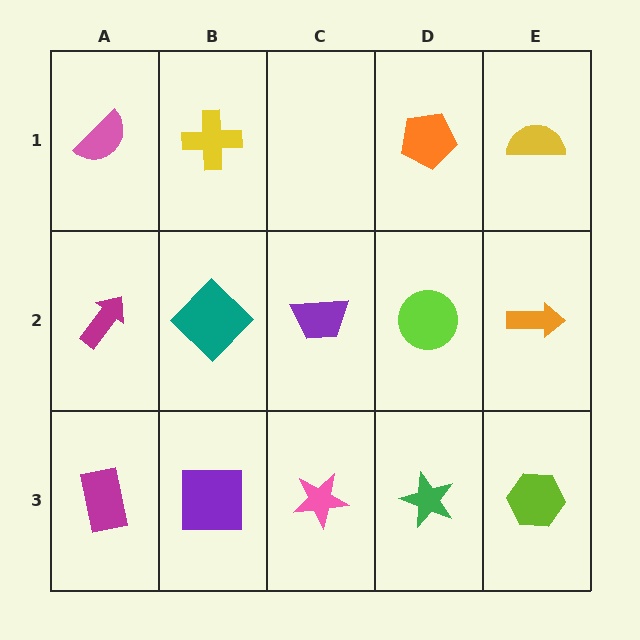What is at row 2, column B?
A teal diamond.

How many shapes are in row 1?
4 shapes.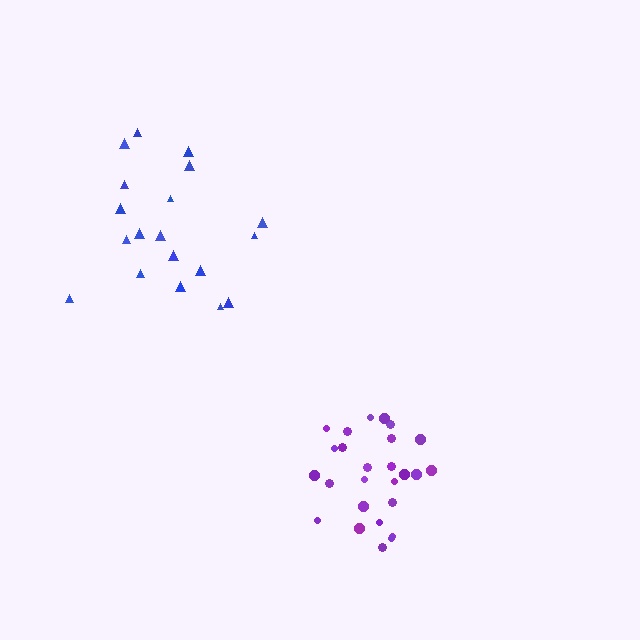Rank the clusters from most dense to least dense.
purple, blue.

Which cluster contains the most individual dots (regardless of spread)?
Purple (26).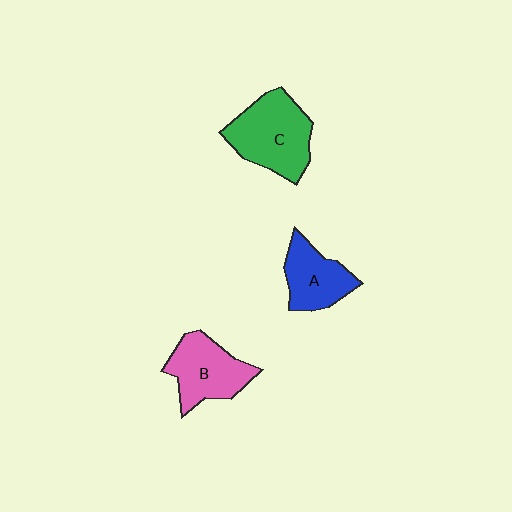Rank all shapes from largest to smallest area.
From largest to smallest: C (green), B (pink), A (blue).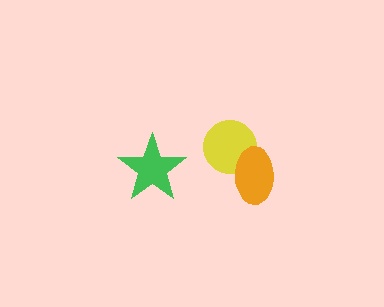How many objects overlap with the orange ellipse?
1 object overlaps with the orange ellipse.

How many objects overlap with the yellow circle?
1 object overlaps with the yellow circle.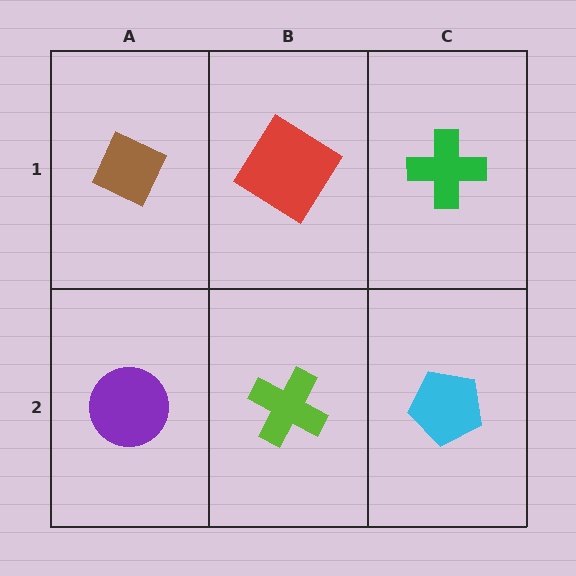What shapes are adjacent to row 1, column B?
A lime cross (row 2, column B), a brown diamond (row 1, column A), a green cross (row 1, column C).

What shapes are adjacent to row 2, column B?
A red diamond (row 1, column B), a purple circle (row 2, column A), a cyan pentagon (row 2, column C).